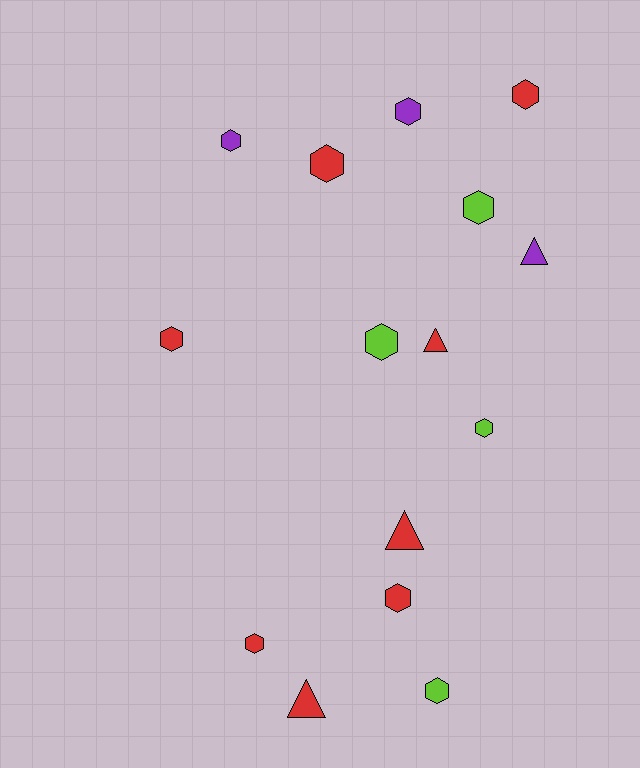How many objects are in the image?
There are 15 objects.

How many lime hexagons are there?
There are 4 lime hexagons.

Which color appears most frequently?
Red, with 8 objects.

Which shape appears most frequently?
Hexagon, with 11 objects.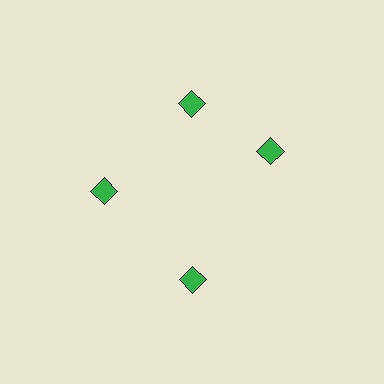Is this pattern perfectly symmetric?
No. The 4 green diamonds are arranged in a ring, but one element near the 3 o'clock position is rotated out of alignment along the ring, breaking the 4-fold rotational symmetry.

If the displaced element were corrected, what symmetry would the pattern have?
It would have 4-fold rotational symmetry — the pattern would map onto itself every 90 degrees.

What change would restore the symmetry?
The symmetry would be restored by rotating it back into even spacing with its neighbors so that all 4 diamonds sit at equal angles and equal distance from the center.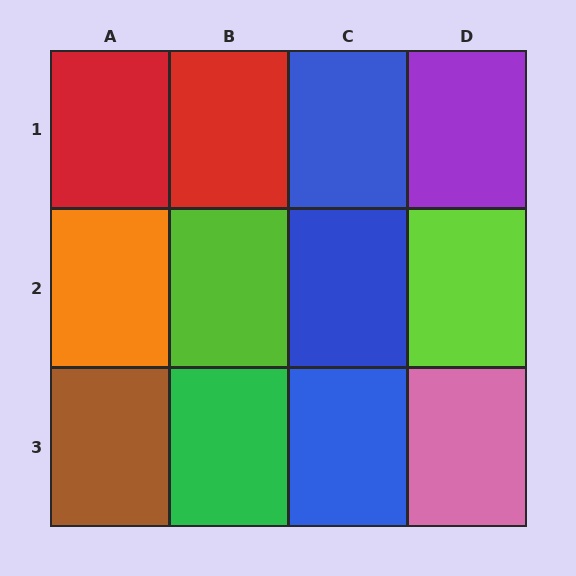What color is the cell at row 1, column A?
Red.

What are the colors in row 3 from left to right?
Brown, green, blue, pink.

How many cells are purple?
1 cell is purple.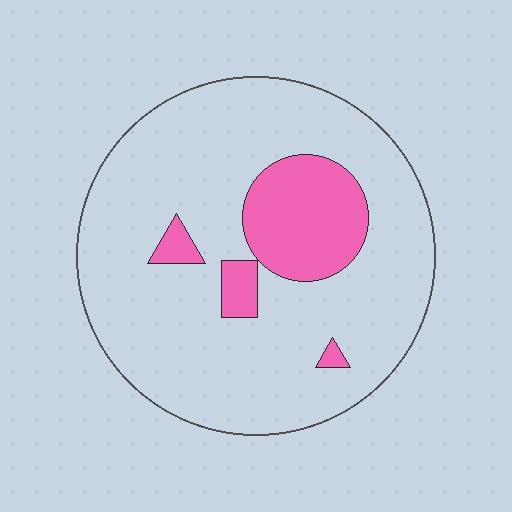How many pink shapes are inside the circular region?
4.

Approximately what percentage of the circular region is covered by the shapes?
Approximately 15%.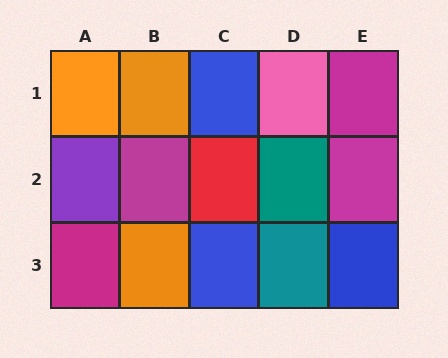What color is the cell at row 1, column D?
Pink.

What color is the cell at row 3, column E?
Blue.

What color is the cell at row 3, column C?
Blue.